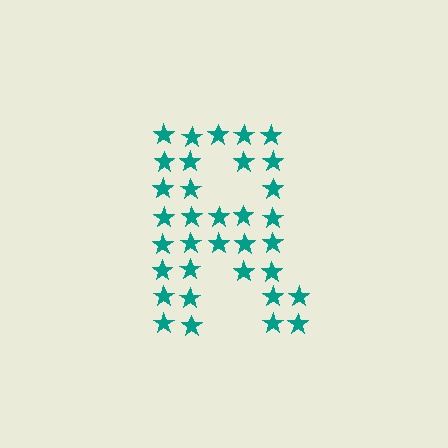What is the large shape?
The large shape is the letter R.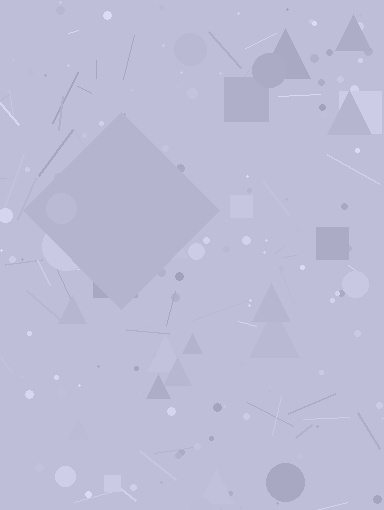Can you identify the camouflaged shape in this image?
The camouflaged shape is a diamond.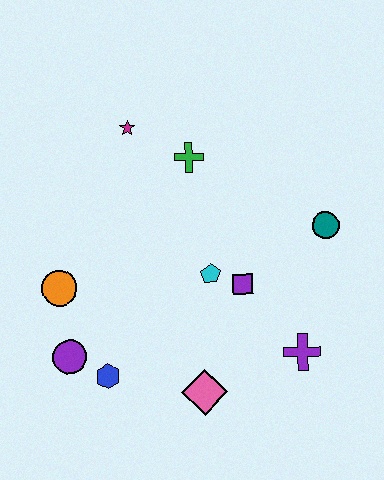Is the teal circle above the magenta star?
No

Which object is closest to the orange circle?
The purple circle is closest to the orange circle.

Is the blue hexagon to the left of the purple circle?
No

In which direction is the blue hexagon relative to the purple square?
The blue hexagon is to the left of the purple square.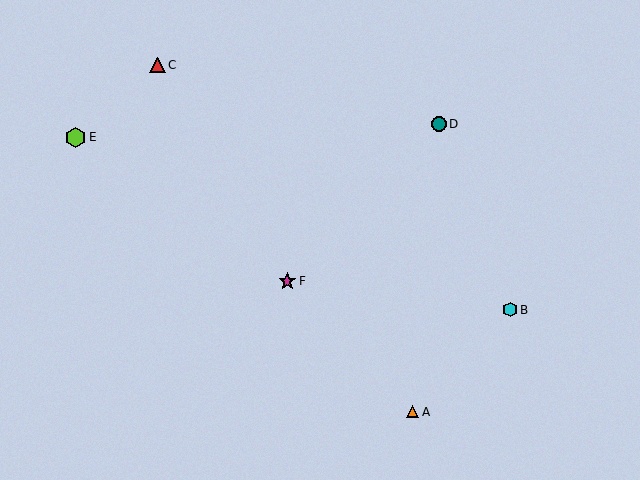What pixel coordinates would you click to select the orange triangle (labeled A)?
Click at (412, 412) to select the orange triangle A.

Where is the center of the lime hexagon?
The center of the lime hexagon is at (76, 137).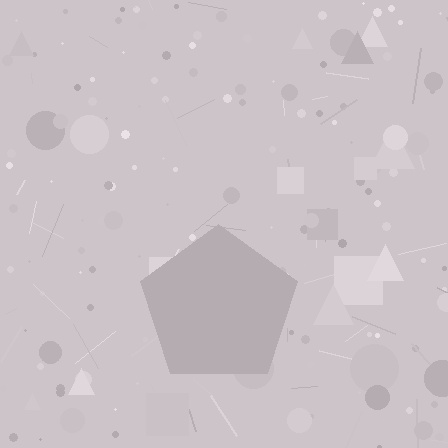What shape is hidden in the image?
A pentagon is hidden in the image.